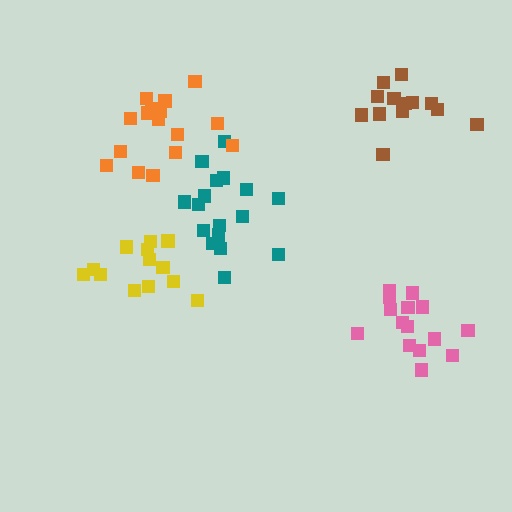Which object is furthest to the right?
The pink cluster is rightmost.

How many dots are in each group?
Group 1: 15 dots, Group 2: 17 dots, Group 3: 13 dots, Group 4: 16 dots, Group 5: 13 dots (74 total).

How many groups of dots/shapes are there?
There are 5 groups.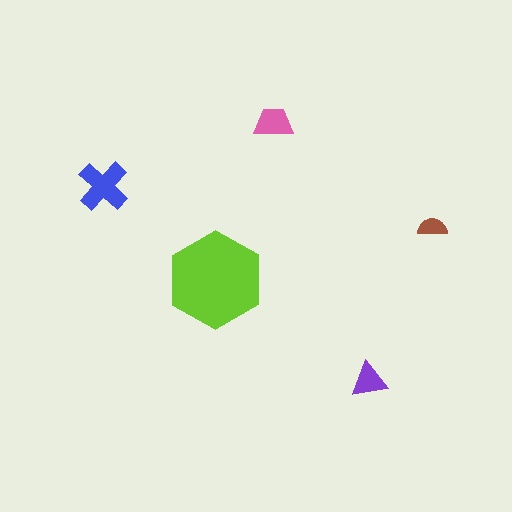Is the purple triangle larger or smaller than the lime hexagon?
Smaller.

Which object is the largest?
The lime hexagon.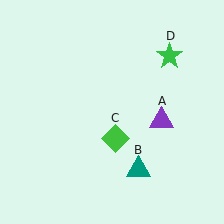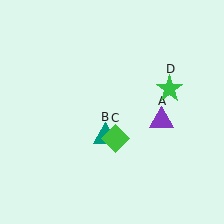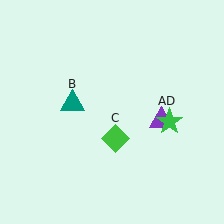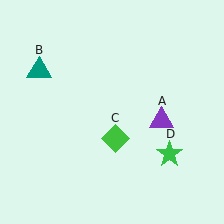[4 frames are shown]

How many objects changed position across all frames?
2 objects changed position: teal triangle (object B), green star (object D).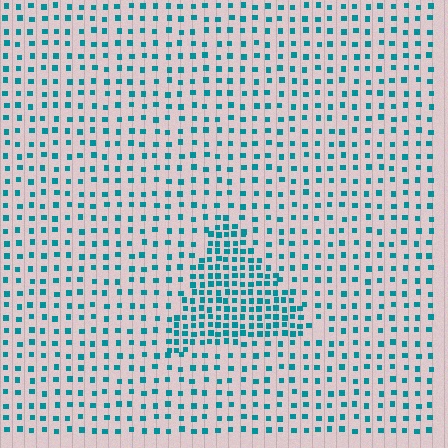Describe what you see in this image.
The image contains small teal elements arranged at two different densities. A triangle-shaped region is visible where the elements are more densely packed than the surrounding area.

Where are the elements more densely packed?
The elements are more densely packed inside the triangle boundary.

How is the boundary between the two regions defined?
The boundary is defined by a change in element density (approximately 2.3x ratio). All elements are the same color, size, and shape.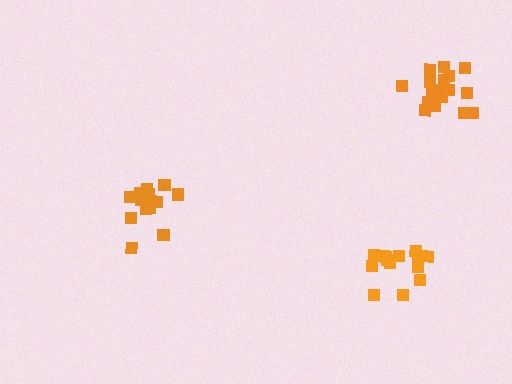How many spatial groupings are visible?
There are 3 spatial groupings.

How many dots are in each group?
Group 1: 14 dots, Group 2: 19 dots, Group 3: 15 dots (48 total).